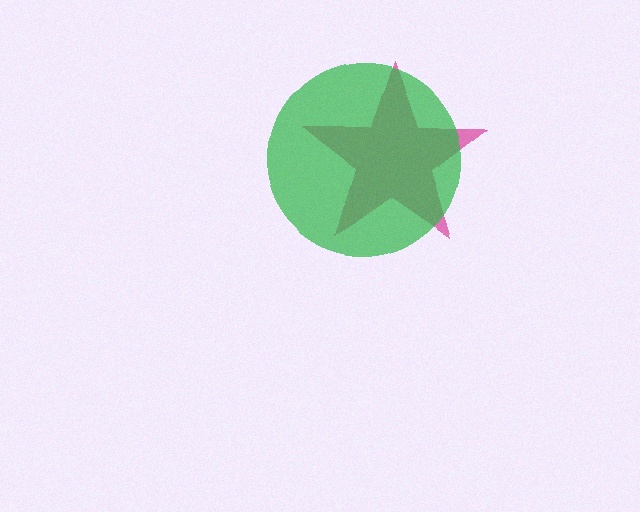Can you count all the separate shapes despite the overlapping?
Yes, there are 2 separate shapes.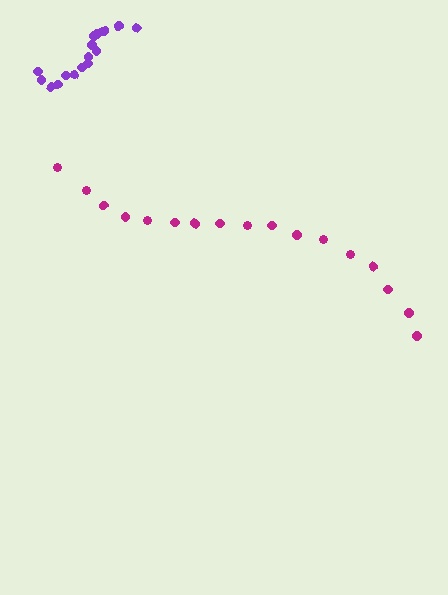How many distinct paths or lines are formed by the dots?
There are 2 distinct paths.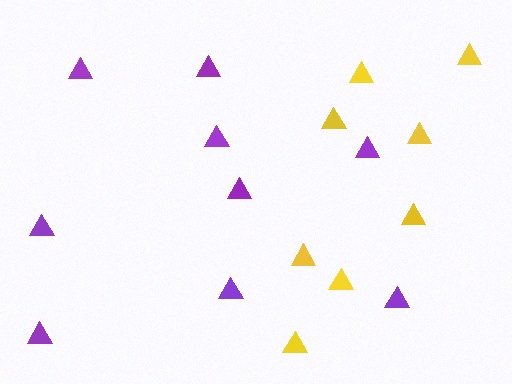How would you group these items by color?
There are 2 groups: one group of yellow triangles (8) and one group of purple triangles (9).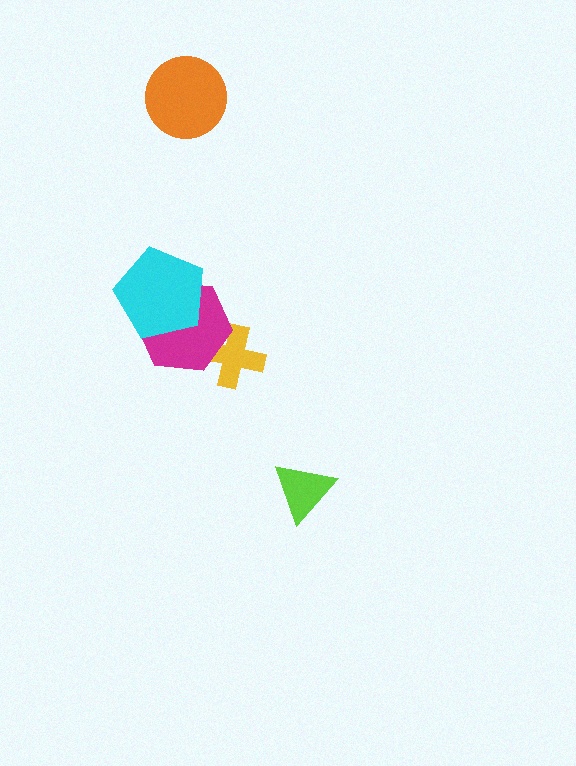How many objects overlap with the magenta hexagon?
2 objects overlap with the magenta hexagon.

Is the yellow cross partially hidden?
Yes, it is partially covered by another shape.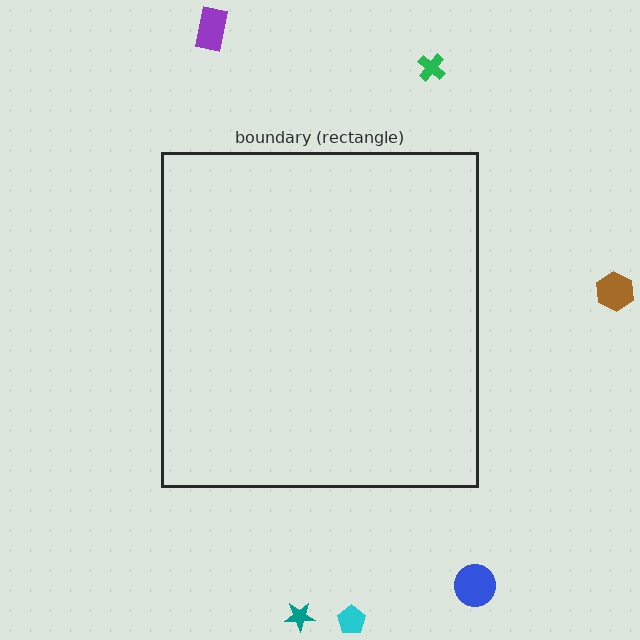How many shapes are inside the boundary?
0 inside, 6 outside.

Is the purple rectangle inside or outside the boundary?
Outside.